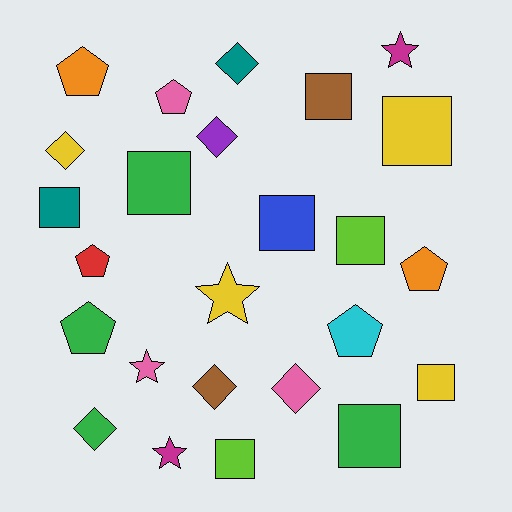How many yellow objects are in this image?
There are 4 yellow objects.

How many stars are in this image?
There are 4 stars.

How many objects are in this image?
There are 25 objects.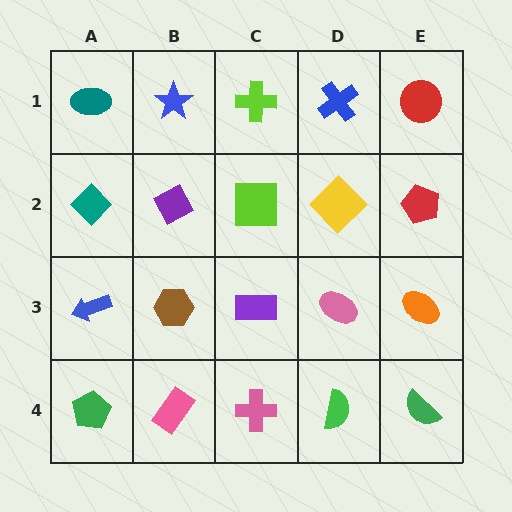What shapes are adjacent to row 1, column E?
A red pentagon (row 2, column E), a blue cross (row 1, column D).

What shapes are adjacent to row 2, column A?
A teal ellipse (row 1, column A), a blue arrow (row 3, column A), a purple diamond (row 2, column B).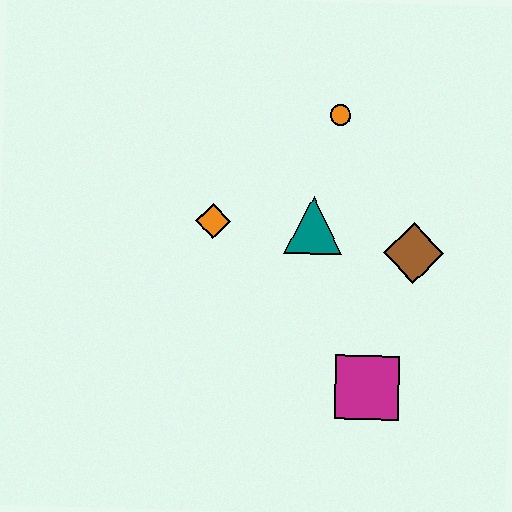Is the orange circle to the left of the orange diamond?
No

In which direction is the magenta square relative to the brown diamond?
The magenta square is below the brown diamond.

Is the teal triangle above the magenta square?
Yes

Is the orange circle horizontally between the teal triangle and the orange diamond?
No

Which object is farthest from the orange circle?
The magenta square is farthest from the orange circle.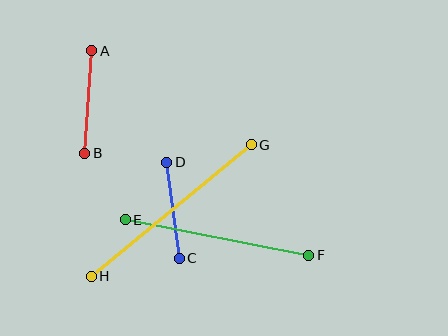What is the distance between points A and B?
The distance is approximately 103 pixels.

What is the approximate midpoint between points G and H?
The midpoint is at approximately (171, 211) pixels.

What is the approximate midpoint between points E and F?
The midpoint is at approximately (217, 238) pixels.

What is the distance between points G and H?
The distance is approximately 207 pixels.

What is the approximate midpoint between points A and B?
The midpoint is at approximately (88, 102) pixels.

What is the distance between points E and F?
The distance is approximately 187 pixels.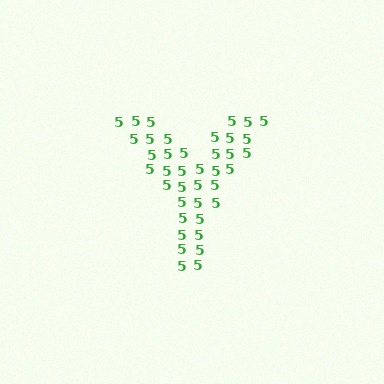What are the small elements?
The small elements are digit 5's.